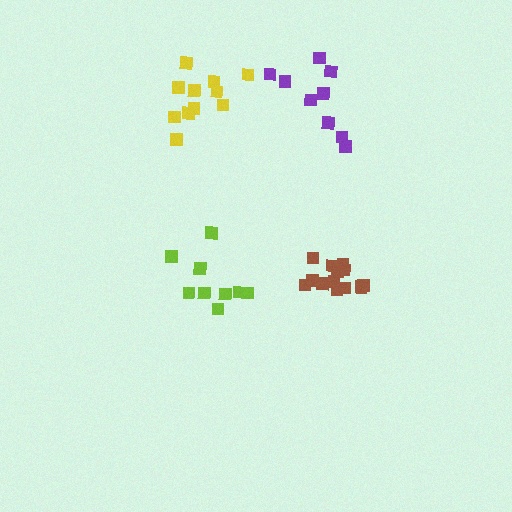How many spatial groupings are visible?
There are 4 spatial groupings.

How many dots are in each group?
Group 1: 9 dots, Group 2: 11 dots, Group 3: 13 dots, Group 4: 9 dots (42 total).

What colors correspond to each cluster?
The clusters are colored: purple, yellow, brown, lime.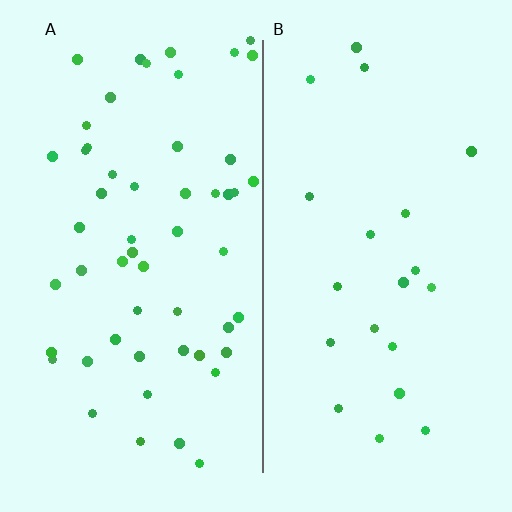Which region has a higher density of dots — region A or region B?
A (the left).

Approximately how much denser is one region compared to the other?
Approximately 2.6× — region A over region B.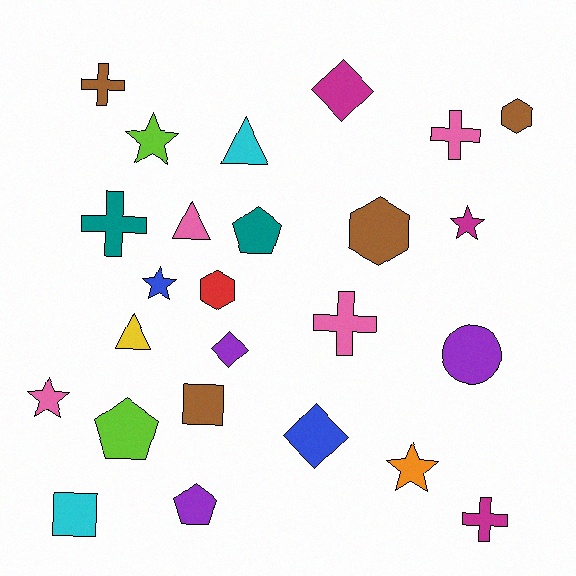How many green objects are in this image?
There are no green objects.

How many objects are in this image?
There are 25 objects.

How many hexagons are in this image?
There are 3 hexagons.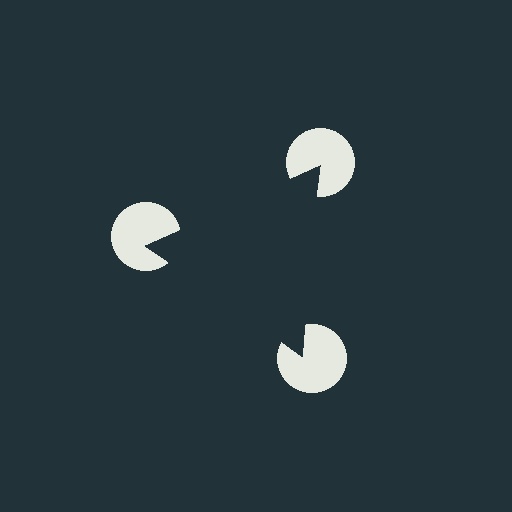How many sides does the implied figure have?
3 sides.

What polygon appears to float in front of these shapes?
An illusory triangle — its edges are inferred from the aligned wedge cuts in the pac-man discs, not physically drawn.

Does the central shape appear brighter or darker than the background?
It typically appears slightly darker than the background, even though no actual brightness change is drawn.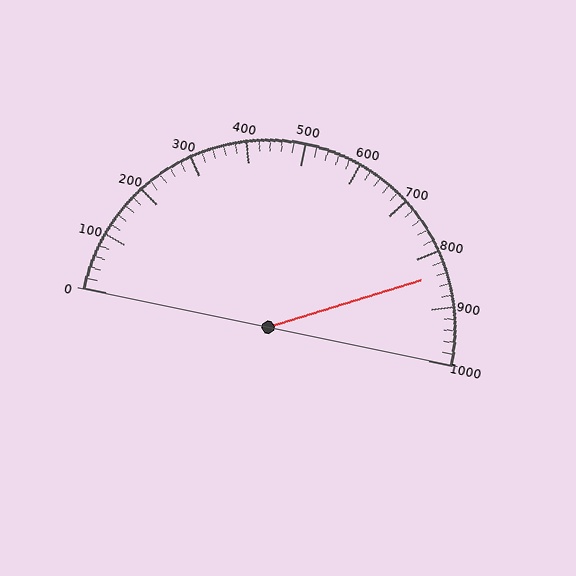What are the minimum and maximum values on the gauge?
The gauge ranges from 0 to 1000.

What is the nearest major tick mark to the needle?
The nearest major tick mark is 800.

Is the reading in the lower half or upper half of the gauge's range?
The reading is in the upper half of the range (0 to 1000).